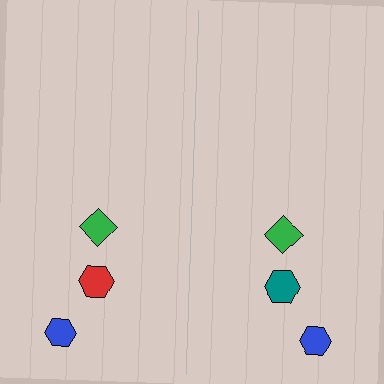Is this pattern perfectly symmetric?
No, the pattern is not perfectly symmetric. The teal hexagon on the right side breaks the symmetry — its mirror counterpart is red.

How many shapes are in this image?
There are 6 shapes in this image.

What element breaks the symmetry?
The teal hexagon on the right side breaks the symmetry — its mirror counterpart is red.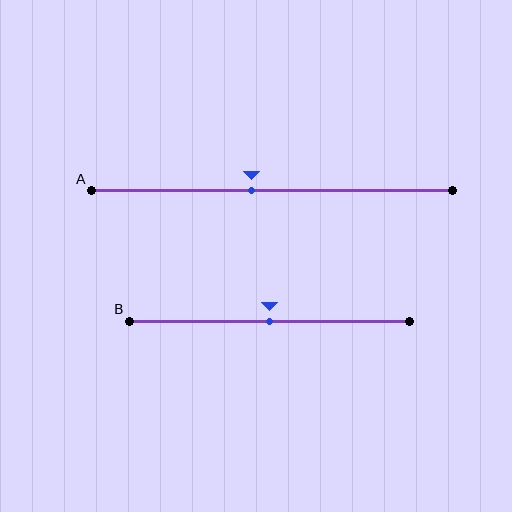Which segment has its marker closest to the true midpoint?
Segment B has its marker closest to the true midpoint.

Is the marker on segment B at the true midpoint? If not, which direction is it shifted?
Yes, the marker on segment B is at the true midpoint.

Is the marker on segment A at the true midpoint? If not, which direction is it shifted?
No, the marker on segment A is shifted to the left by about 6% of the segment length.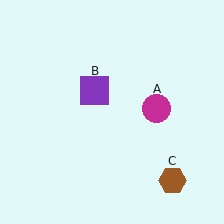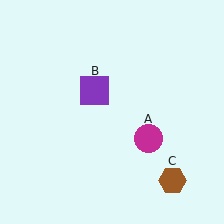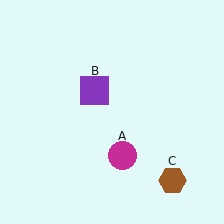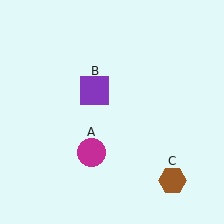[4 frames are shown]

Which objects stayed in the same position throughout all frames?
Purple square (object B) and brown hexagon (object C) remained stationary.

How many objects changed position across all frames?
1 object changed position: magenta circle (object A).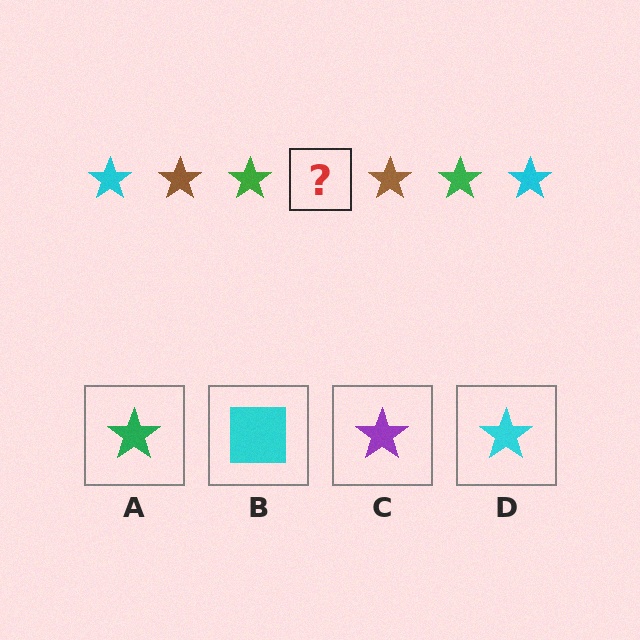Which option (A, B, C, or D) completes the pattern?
D.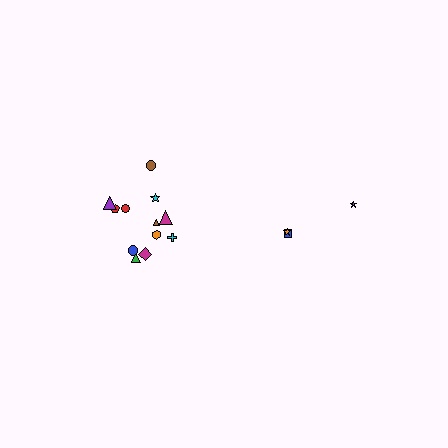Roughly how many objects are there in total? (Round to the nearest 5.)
Roughly 15 objects in total.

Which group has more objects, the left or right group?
The left group.